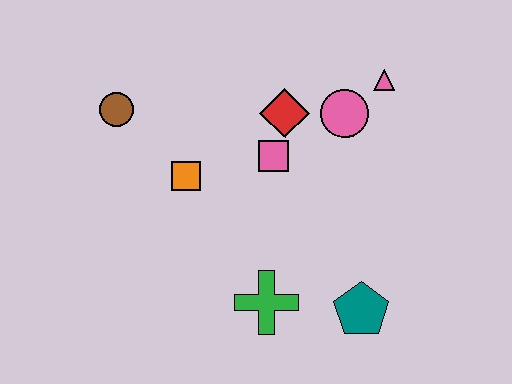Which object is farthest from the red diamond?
The teal pentagon is farthest from the red diamond.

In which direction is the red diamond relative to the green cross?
The red diamond is above the green cross.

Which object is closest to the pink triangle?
The pink circle is closest to the pink triangle.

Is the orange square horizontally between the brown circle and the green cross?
Yes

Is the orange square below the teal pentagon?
No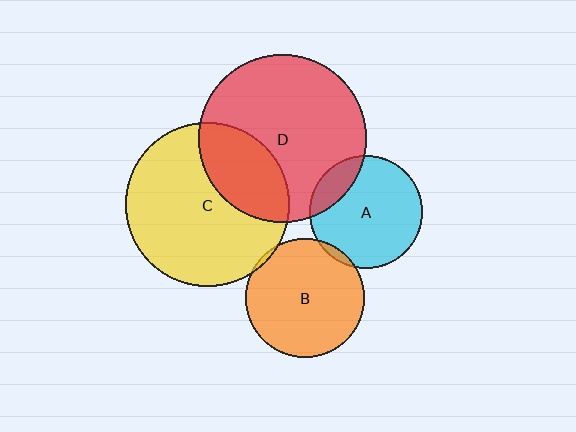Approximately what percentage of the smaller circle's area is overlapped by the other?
Approximately 15%.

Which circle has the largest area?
Circle D (red).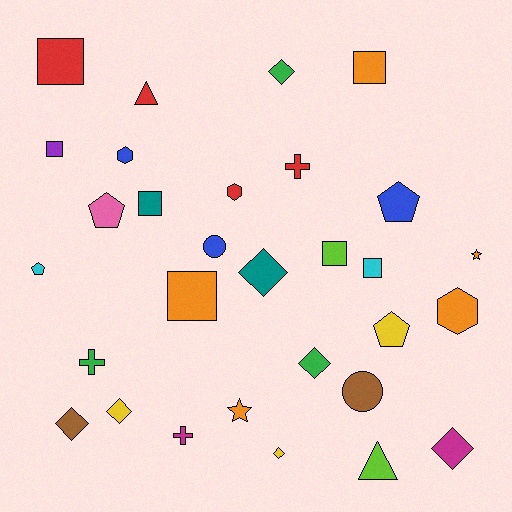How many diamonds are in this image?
There are 7 diamonds.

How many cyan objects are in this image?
There are 2 cyan objects.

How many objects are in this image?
There are 30 objects.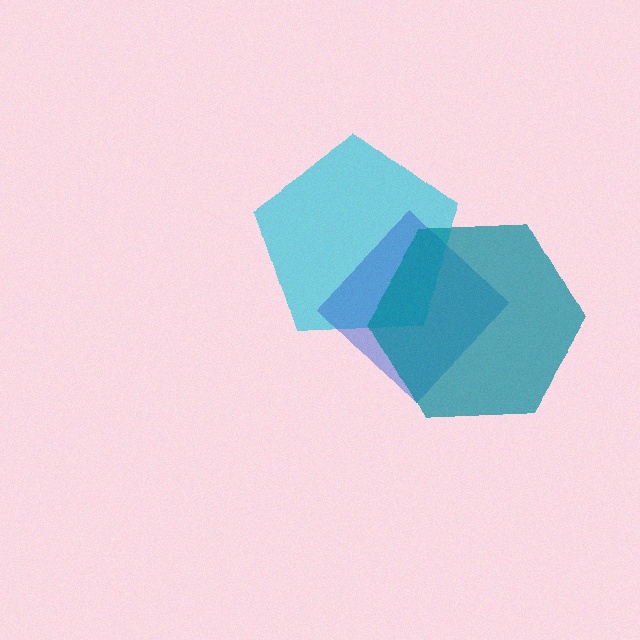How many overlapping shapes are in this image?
There are 3 overlapping shapes in the image.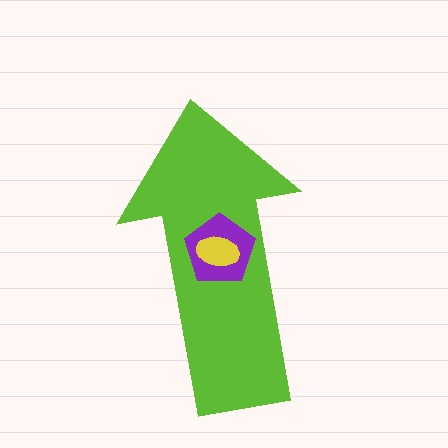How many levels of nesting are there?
3.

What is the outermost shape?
The lime arrow.